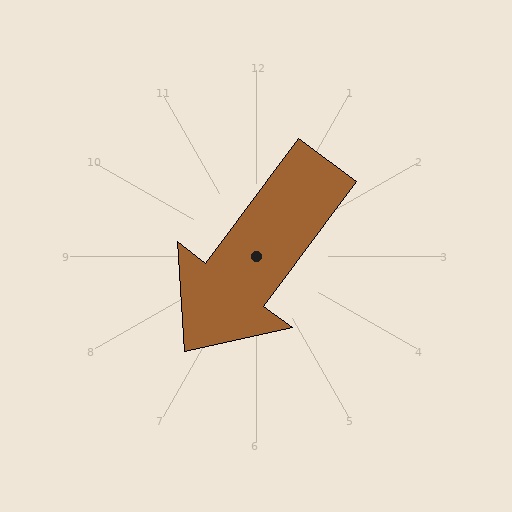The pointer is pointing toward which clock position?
Roughly 7 o'clock.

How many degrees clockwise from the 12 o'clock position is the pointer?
Approximately 217 degrees.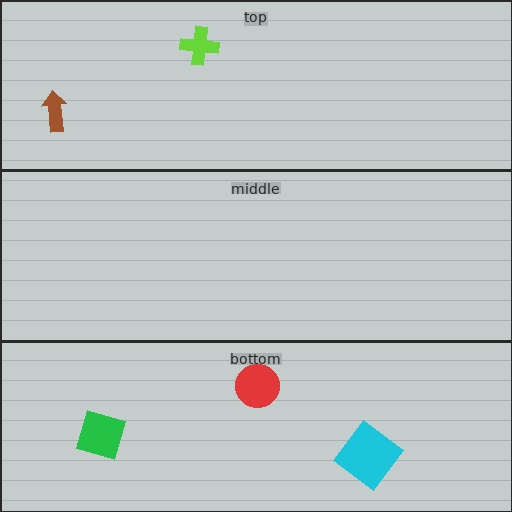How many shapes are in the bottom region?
3.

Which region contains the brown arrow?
The top region.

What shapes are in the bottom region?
The cyan diamond, the red circle, the green diamond.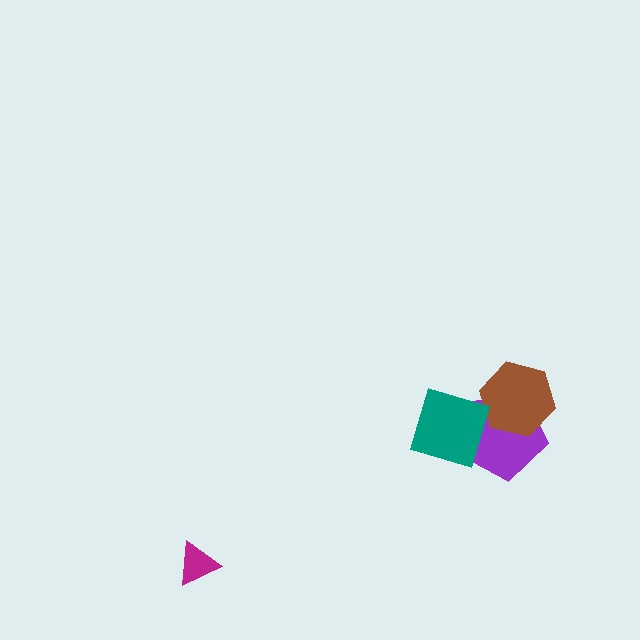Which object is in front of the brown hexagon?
The teal diamond is in front of the brown hexagon.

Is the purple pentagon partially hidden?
Yes, it is partially covered by another shape.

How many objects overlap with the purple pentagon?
2 objects overlap with the purple pentagon.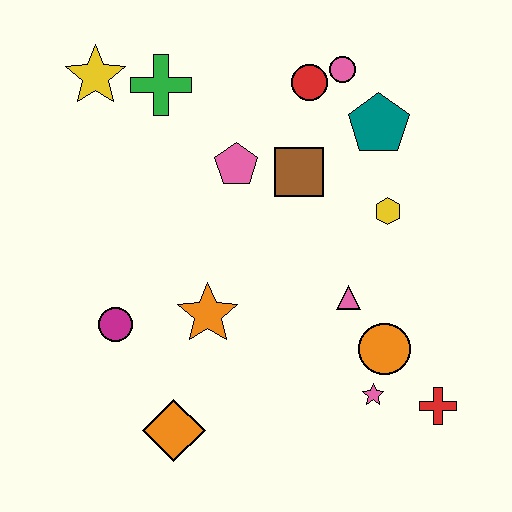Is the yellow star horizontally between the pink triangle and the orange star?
No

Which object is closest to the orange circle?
The pink star is closest to the orange circle.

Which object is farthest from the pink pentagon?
The red cross is farthest from the pink pentagon.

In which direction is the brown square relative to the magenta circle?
The brown square is to the right of the magenta circle.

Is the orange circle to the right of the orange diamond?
Yes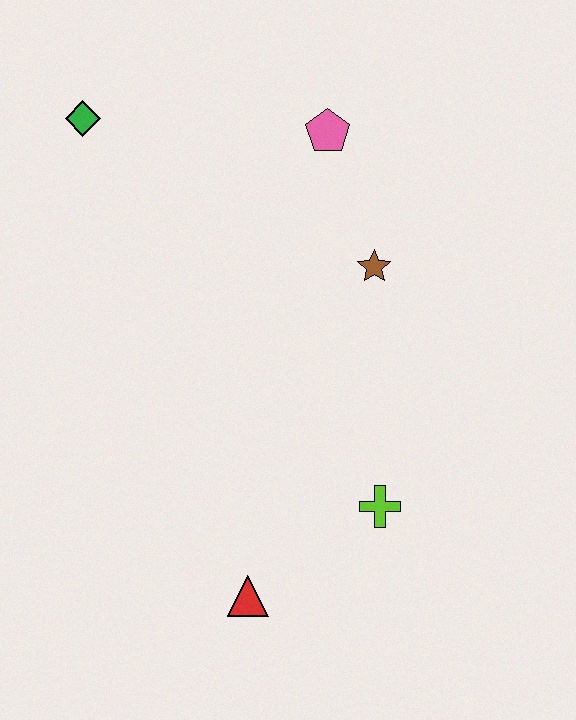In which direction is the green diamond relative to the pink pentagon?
The green diamond is to the left of the pink pentagon.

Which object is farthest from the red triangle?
The green diamond is farthest from the red triangle.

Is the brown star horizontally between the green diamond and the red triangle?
No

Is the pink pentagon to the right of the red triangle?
Yes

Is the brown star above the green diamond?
No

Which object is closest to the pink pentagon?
The brown star is closest to the pink pentagon.